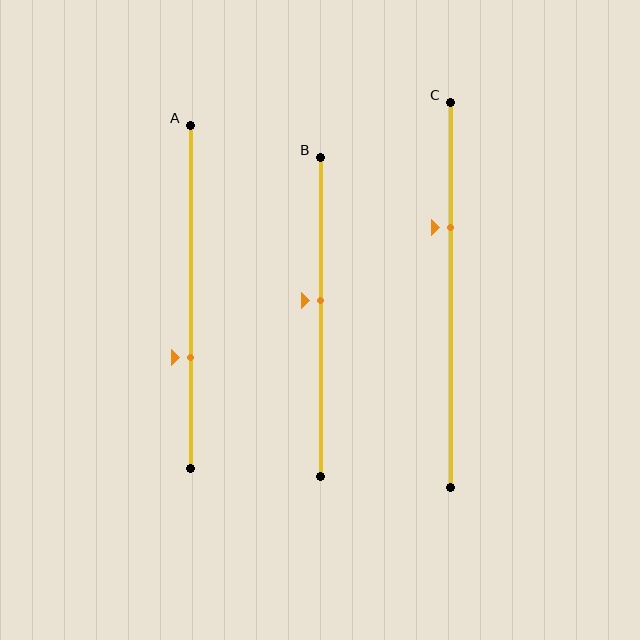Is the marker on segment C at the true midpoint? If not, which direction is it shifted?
No, the marker on segment C is shifted upward by about 18% of the segment length.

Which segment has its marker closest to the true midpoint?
Segment B has its marker closest to the true midpoint.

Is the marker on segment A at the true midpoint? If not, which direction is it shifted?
No, the marker on segment A is shifted downward by about 18% of the segment length.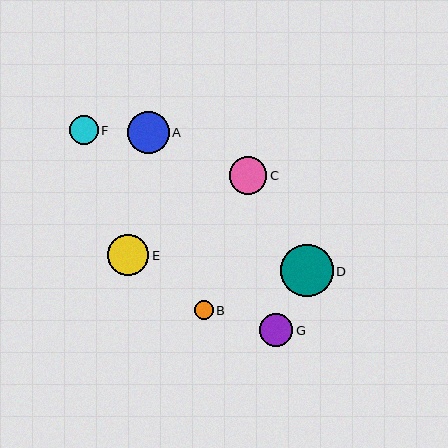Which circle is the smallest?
Circle B is the smallest with a size of approximately 18 pixels.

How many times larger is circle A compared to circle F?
Circle A is approximately 1.5 times the size of circle F.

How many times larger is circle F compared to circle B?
Circle F is approximately 1.6 times the size of circle B.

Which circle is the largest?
Circle D is the largest with a size of approximately 52 pixels.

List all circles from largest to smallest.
From largest to smallest: D, A, E, C, G, F, B.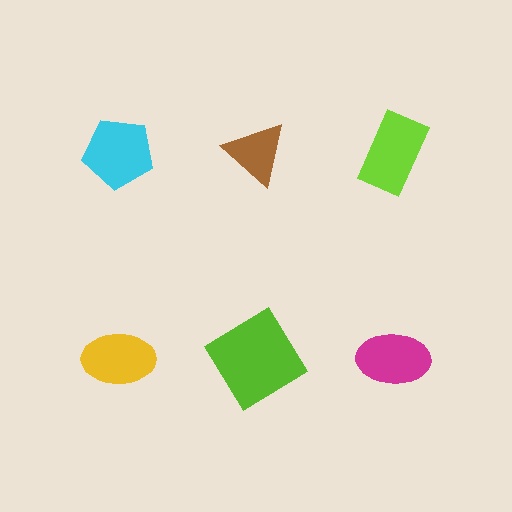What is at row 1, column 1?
A cyan pentagon.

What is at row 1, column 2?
A brown triangle.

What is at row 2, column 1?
A yellow ellipse.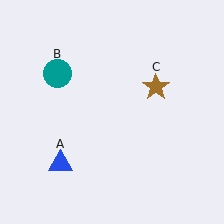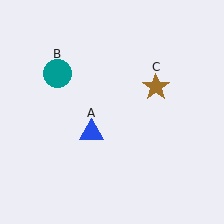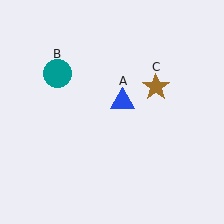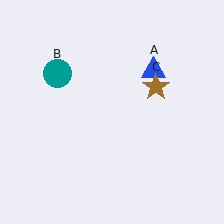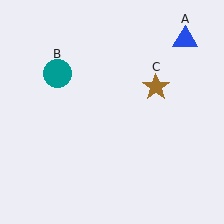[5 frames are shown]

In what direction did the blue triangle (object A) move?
The blue triangle (object A) moved up and to the right.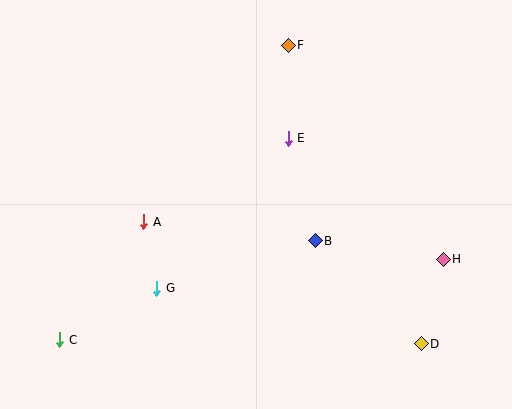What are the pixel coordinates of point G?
Point G is at (157, 288).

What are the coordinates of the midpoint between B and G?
The midpoint between B and G is at (236, 265).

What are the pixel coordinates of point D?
Point D is at (421, 344).